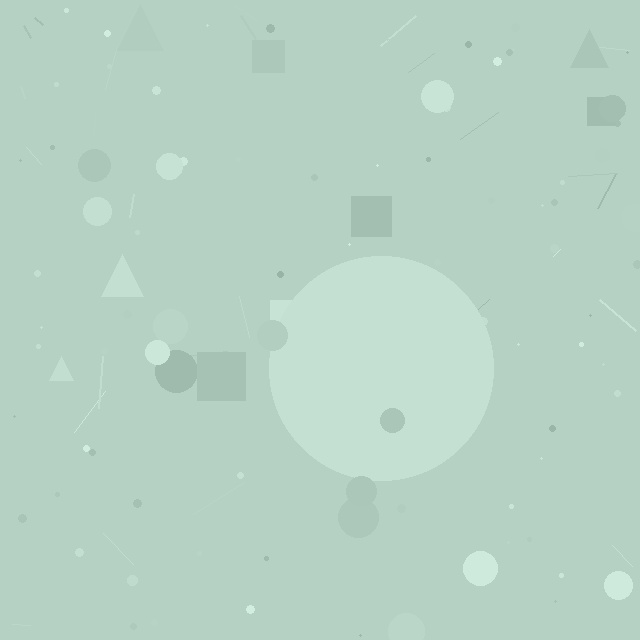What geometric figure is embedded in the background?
A circle is embedded in the background.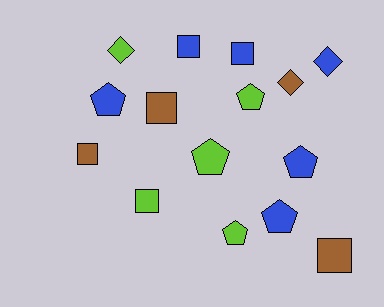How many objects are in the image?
There are 15 objects.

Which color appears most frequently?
Blue, with 6 objects.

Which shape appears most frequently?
Square, with 6 objects.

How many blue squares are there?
There are 2 blue squares.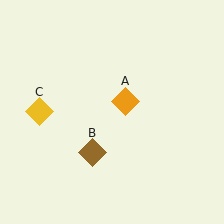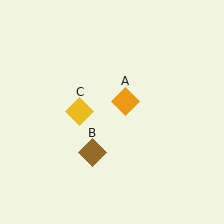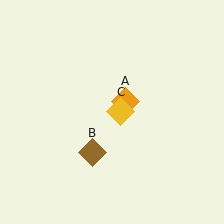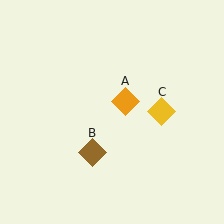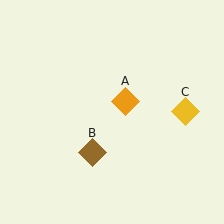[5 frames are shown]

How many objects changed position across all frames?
1 object changed position: yellow diamond (object C).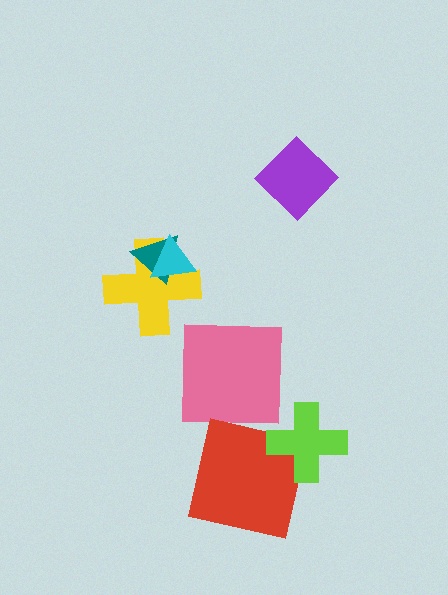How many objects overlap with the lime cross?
1 object overlaps with the lime cross.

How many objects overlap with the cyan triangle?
2 objects overlap with the cyan triangle.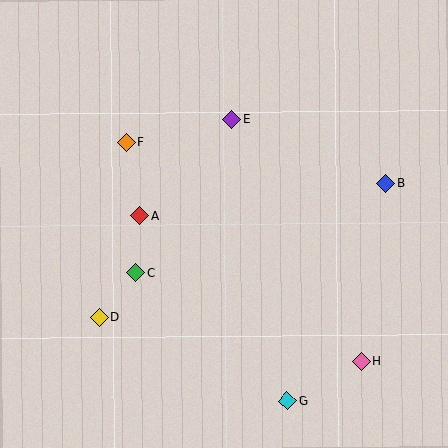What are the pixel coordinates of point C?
Point C is at (136, 272).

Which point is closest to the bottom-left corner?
Point D is closest to the bottom-left corner.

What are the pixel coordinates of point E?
Point E is at (232, 119).